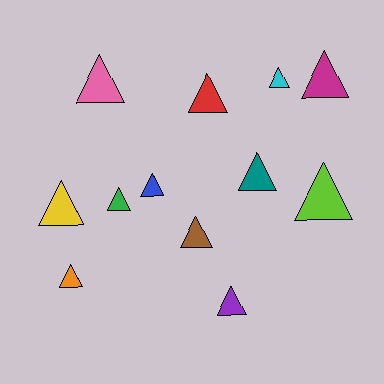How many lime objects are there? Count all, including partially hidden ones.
There is 1 lime object.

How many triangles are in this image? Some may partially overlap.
There are 12 triangles.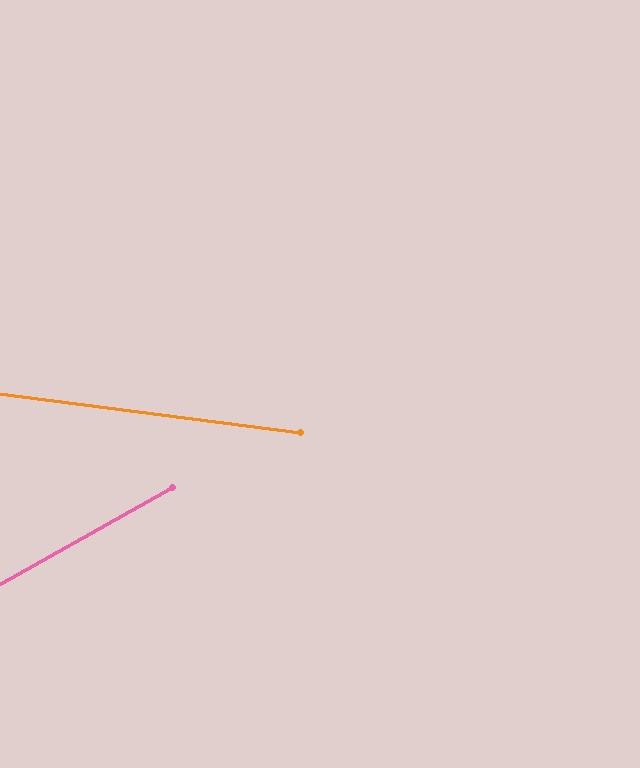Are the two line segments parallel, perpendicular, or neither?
Neither parallel nor perpendicular — they differ by about 36°.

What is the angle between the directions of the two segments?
Approximately 36 degrees.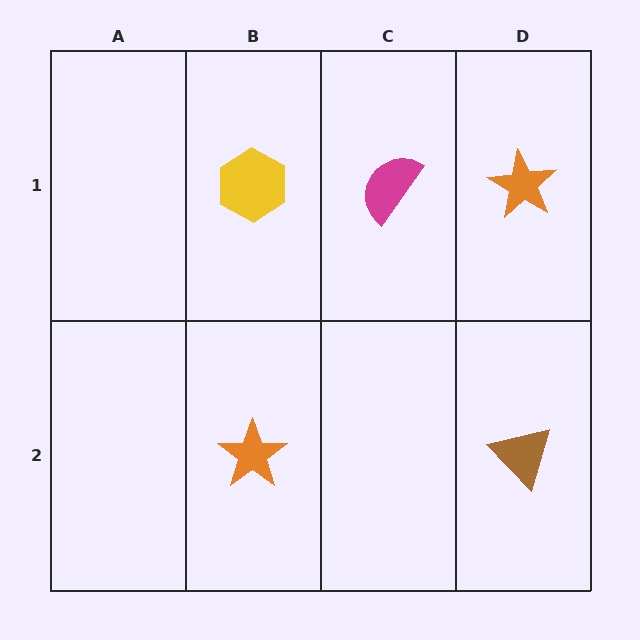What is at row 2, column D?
A brown triangle.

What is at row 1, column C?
A magenta semicircle.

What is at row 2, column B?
An orange star.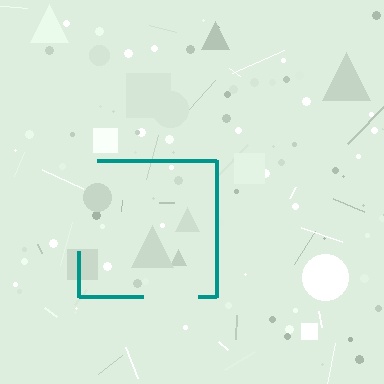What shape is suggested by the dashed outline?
The dashed outline suggests a square.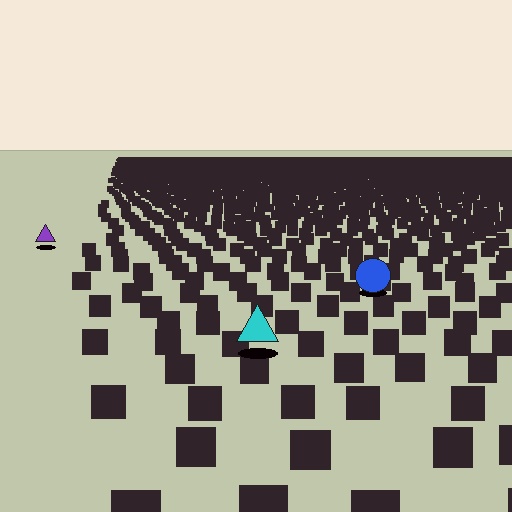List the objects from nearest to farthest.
From nearest to farthest: the cyan triangle, the blue circle, the purple triangle.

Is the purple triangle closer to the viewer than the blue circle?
No. The blue circle is closer — you can tell from the texture gradient: the ground texture is coarser near it.